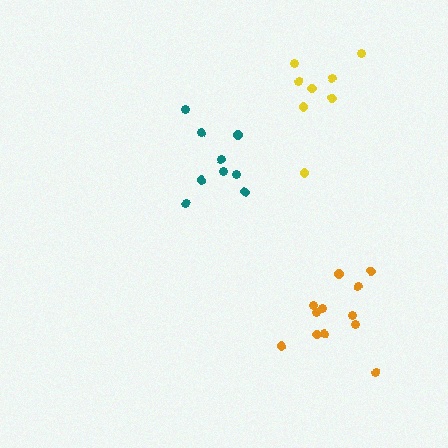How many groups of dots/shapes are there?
There are 3 groups.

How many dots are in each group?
Group 1: 12 dots, Group 2: 9 dots, Group 3: 8 dots (29 total).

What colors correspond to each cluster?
The clusters are colored: orange, teal, yellow.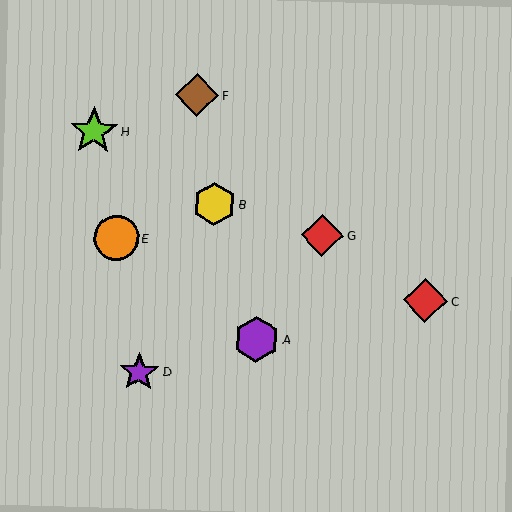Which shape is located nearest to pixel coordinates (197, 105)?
The brown diamond (labeled F) at (197, 95) is nearest to that location.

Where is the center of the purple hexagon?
The center of the purple hexagon is at (257, 339).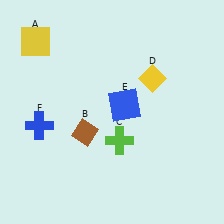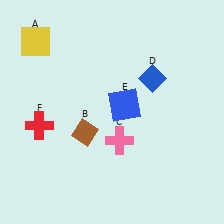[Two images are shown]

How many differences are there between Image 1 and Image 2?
There are 3 differences between the two images.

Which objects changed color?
C changed from lime to pink. D changed from yellow to blue. F changed from blue to red.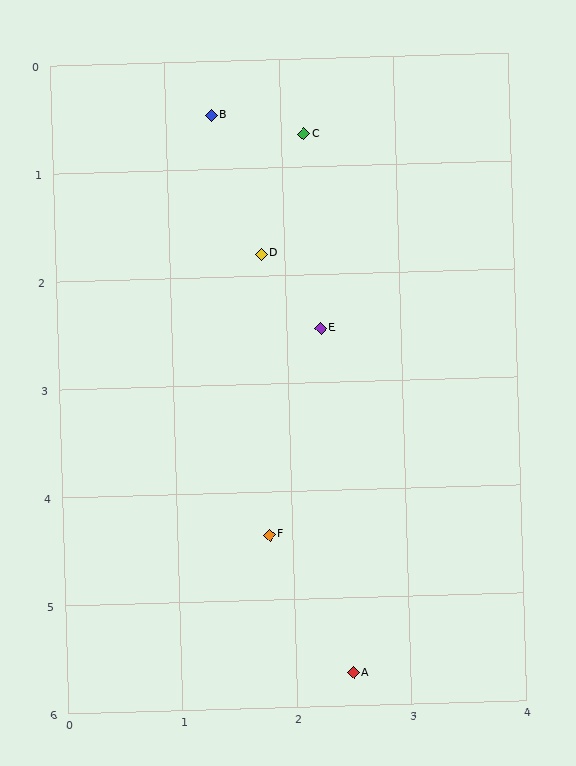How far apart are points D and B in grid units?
Points D and B are about 1.4 grid units apart.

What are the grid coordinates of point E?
Point E is at approximately (2.3, 2.5).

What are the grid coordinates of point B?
Point B is at approximately (1.4, 0.5).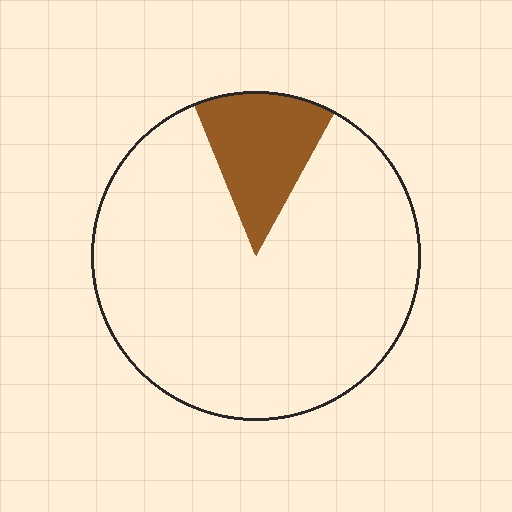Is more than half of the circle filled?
No.